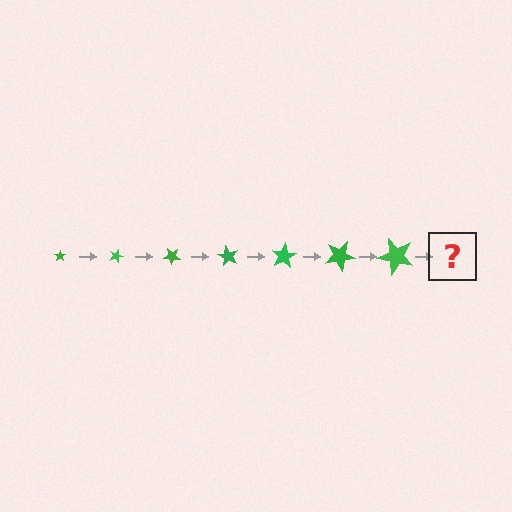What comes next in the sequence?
The next element should be a star, larger than the previous one and rotated 140 degrees from the start.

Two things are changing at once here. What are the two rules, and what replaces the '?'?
The two rules are that the star grows larger each step and it rotates 20 degrees each step. The '?' should be a star, larger than the previous one and rotated 140 degrees from the start.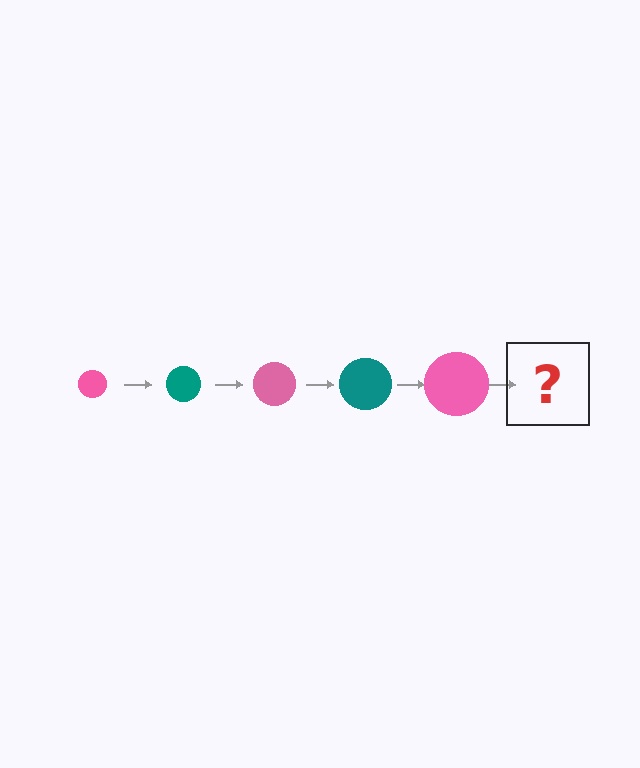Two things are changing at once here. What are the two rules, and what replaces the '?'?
The two rules are that the circle grows larger each step and the color cycles through pink and teal. The '?' should be a teal circle, larger than the previous one.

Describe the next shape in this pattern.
It should be a teal circle, larger than the previous one.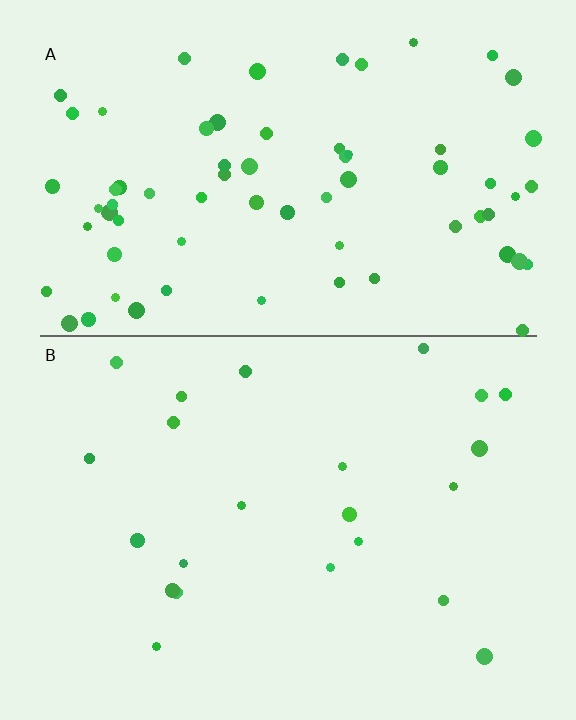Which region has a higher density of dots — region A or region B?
A (the top).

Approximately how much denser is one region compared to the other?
Approximately 3.1× — region A over region B.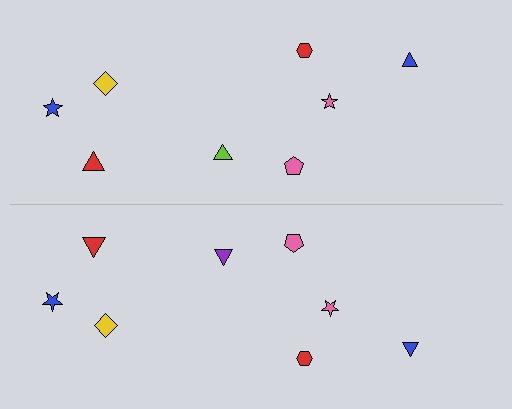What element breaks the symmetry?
The purple triangle on the bottom side breaks the symmetry — its mirror counterpart is lime.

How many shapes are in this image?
There are 16 shapes in this image.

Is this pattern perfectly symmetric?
No, the pattern is not perfectly symmetric. The purple triangle on the bottom side breaks the symmetry — its mirror counterpart is lime.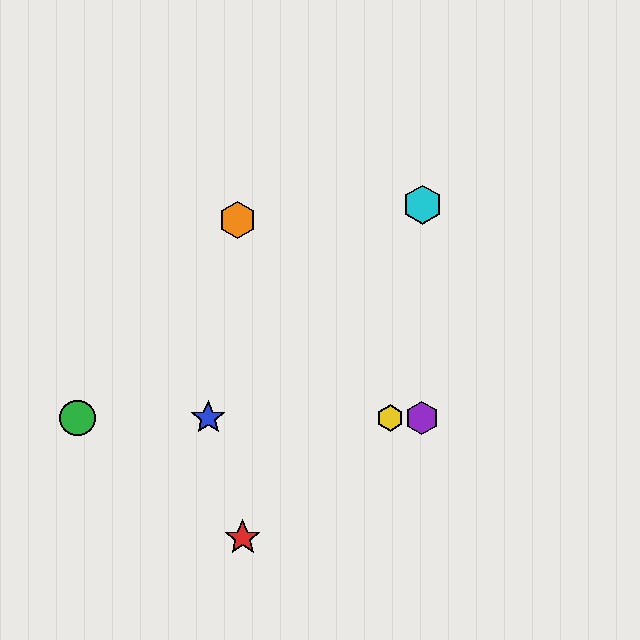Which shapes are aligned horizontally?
The blue star, the green circle, the yellow hexagon, the purple hexagon are aligned horizontally.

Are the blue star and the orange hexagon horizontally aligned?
No, the blue star is at y≈418 and the orange hexagon is at y≈220.